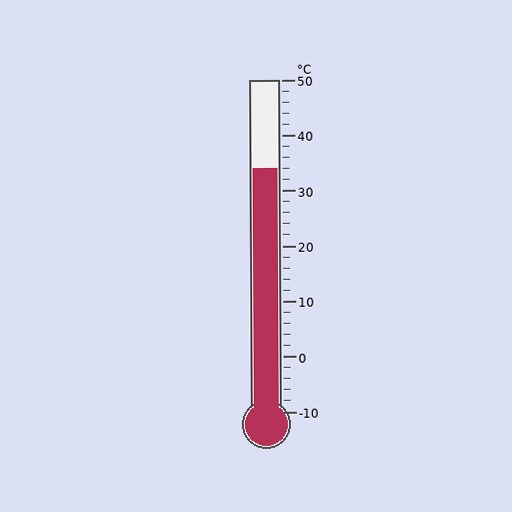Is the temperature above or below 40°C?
The temperature is below 40°C.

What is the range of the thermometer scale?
The thermometer scale ranges from -10°C to 50°C.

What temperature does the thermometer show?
The thermometer shows approximately 34°C.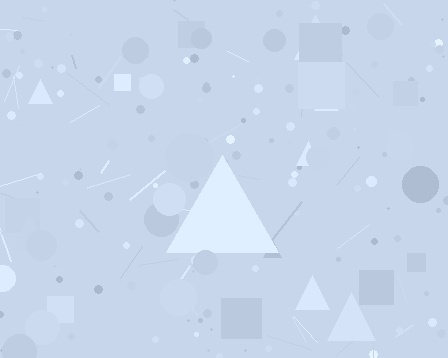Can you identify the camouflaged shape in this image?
The camouflaged shape is a triangle.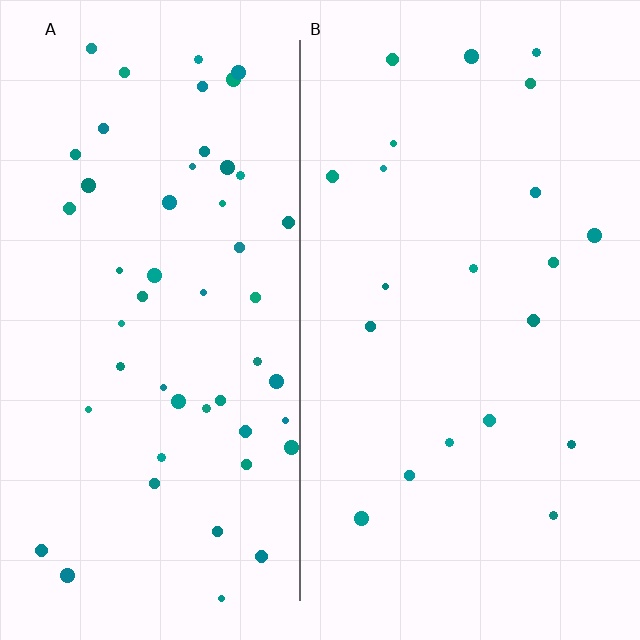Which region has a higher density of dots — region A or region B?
A (the left).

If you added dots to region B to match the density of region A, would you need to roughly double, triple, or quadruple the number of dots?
Approximately double.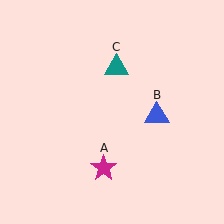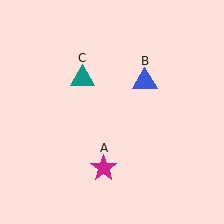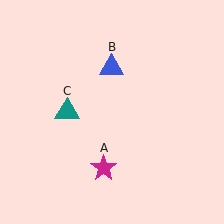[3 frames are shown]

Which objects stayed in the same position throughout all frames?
Magenta star (object A) remained stationary.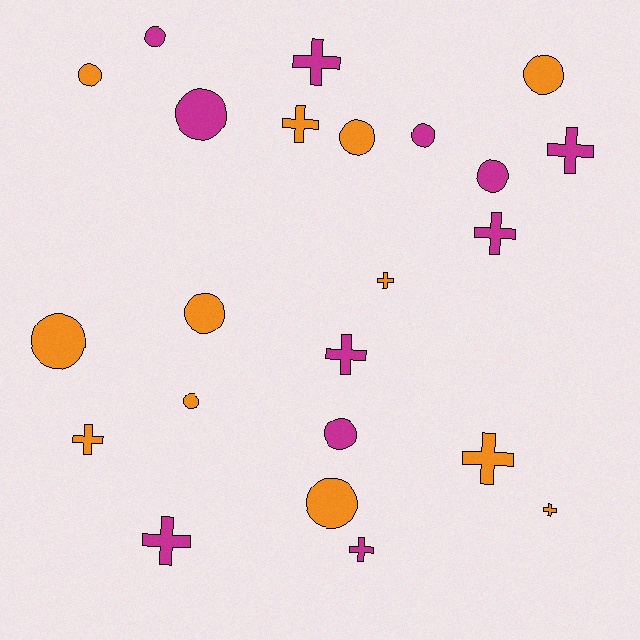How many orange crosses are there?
There are 5 orange crosses.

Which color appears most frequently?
Orange, with 12 objects.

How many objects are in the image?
There are 23 objects.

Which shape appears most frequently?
Circle, with 12 objects.